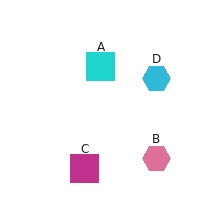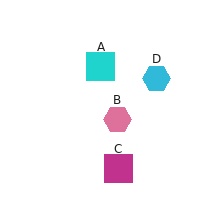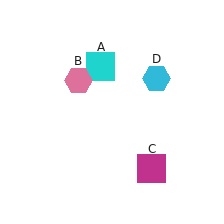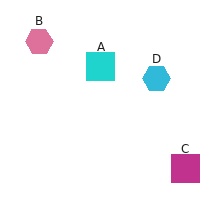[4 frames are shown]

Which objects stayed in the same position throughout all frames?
Cyan square (object A) and cyan hexagon (object D) remained stationary.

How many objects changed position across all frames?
2 objects changed position: pink hexagon (object B), magenta square (object C).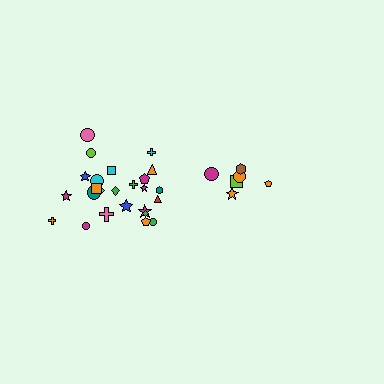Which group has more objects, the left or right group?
The left group.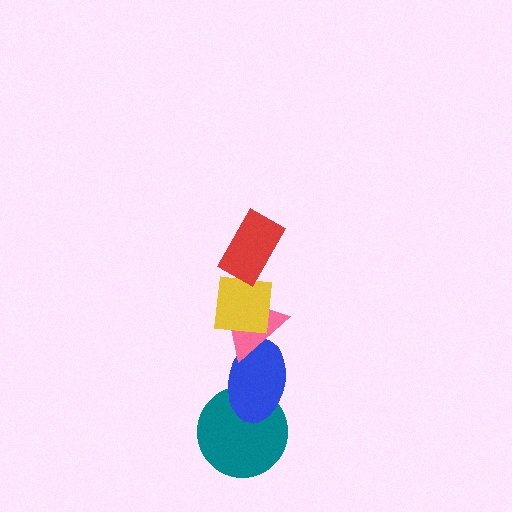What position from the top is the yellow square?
The yellow square is 2nd from the top.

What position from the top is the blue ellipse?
The blue ellipse is 4th from the top.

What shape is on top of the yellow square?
The red rectangle is on top of the yellow square.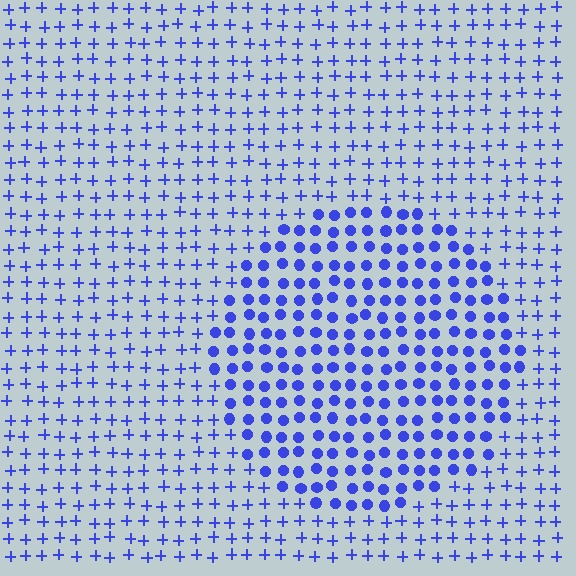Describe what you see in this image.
The image is filled with small blue elements arranged in a uniform grid. A circle-shaped region contains circles, while the surrounding area contains plus signs. The boundary is defined purely by the change in element shape.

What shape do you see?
I see a circle.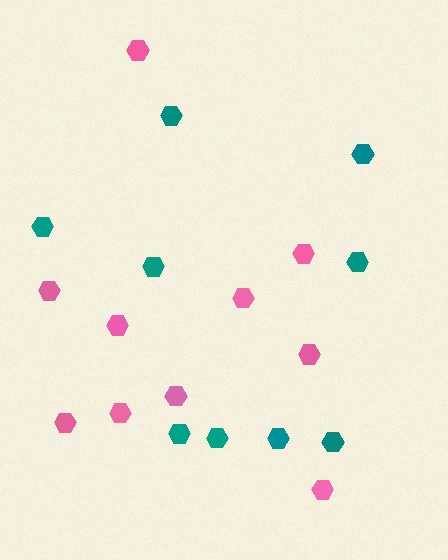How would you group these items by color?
There are 2 groups: one group of pink hexagons (10) and one group of teal hexagons (9).